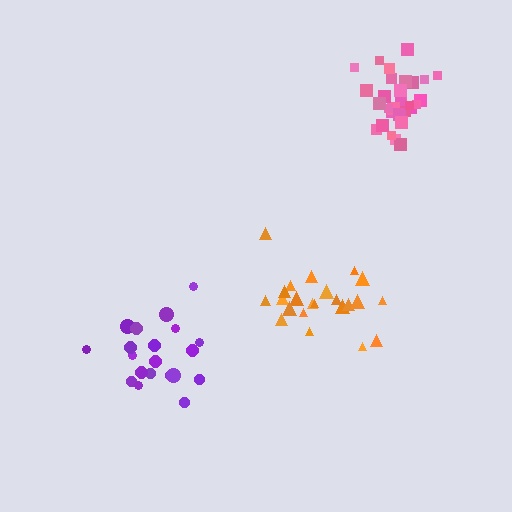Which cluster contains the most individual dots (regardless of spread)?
Pink (31).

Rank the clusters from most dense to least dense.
pink, orange, purple.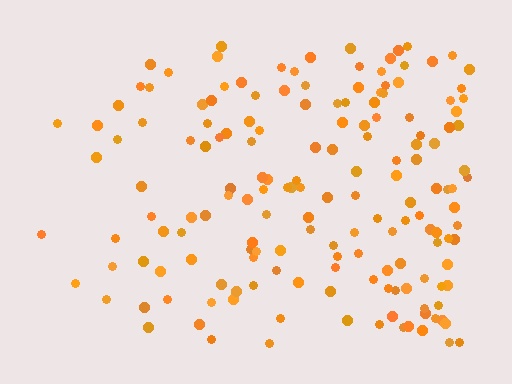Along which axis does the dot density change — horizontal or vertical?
Horizontal.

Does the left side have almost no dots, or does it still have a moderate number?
Still a moderate number, just noticeably fewer than the right.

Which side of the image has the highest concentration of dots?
The right.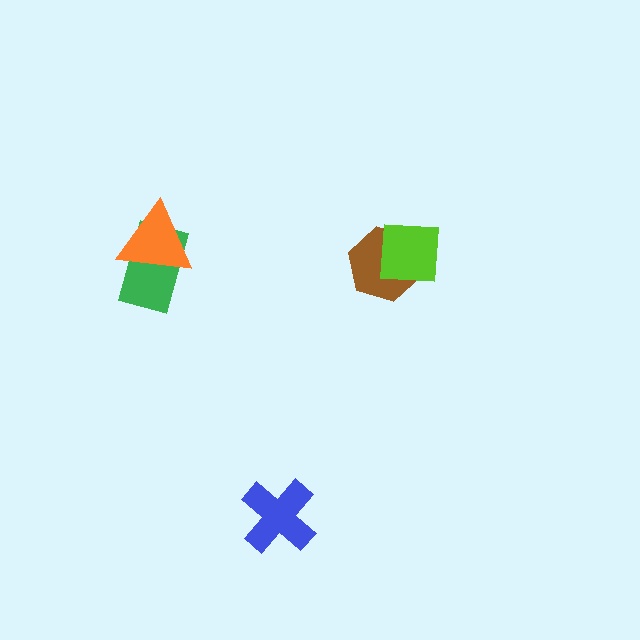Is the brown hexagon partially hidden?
Yes, it is partially covered by another shape.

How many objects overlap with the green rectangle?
1 object overlaps with the green rectangle.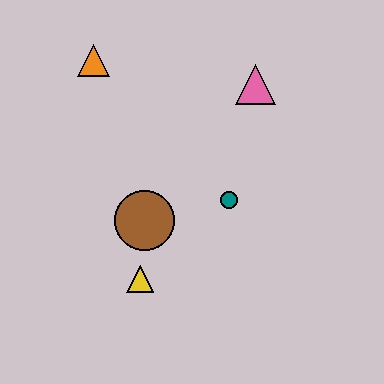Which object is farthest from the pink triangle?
The yellow triangle is farthest from the pink triangle.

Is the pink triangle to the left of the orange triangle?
No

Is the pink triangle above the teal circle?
Yes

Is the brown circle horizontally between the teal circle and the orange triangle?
Yes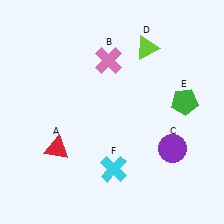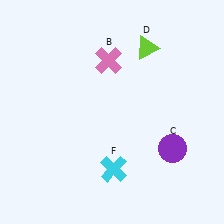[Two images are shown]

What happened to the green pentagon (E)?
The green pentagon (E) was removed in Image 2. It was in the top-right area of Image 1.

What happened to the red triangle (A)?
The red triangle (A) was removed in Image 2. It was in the bottom-left area of Image 1.